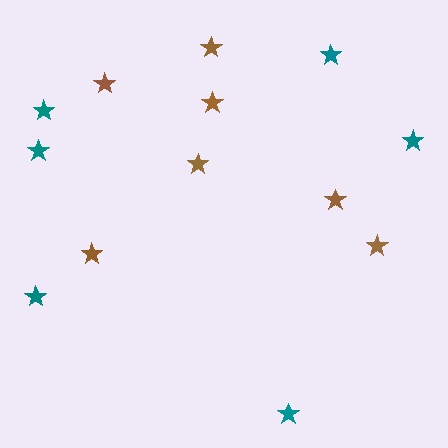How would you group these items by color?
There are 2 groups: one group of brown stars (7) and one group of teal stars (6).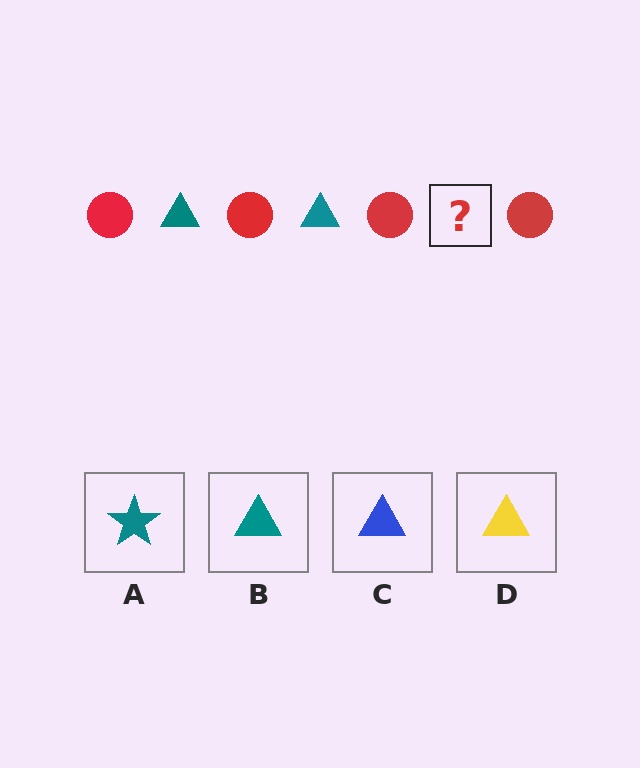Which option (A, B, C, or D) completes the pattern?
B.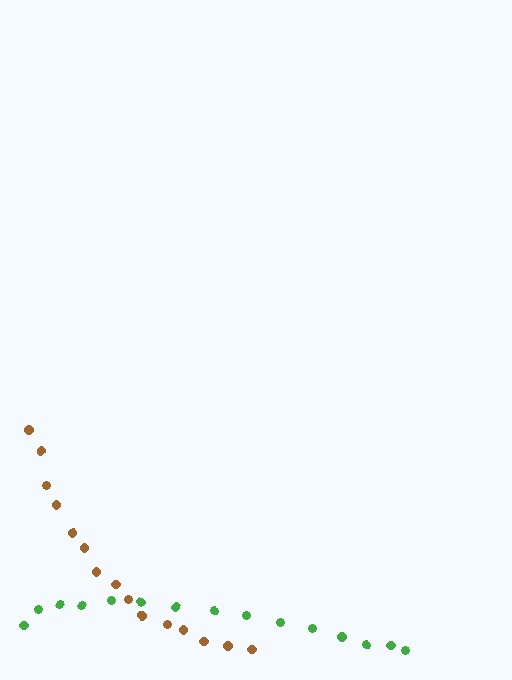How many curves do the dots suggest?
There are 2 distinct paths.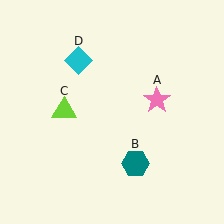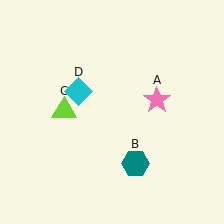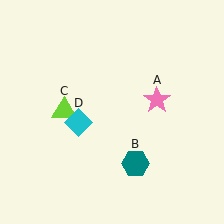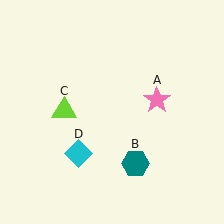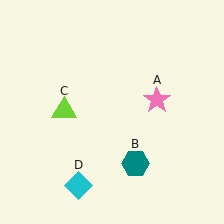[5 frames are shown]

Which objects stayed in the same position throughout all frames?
Pink star (object A) and teal hexagon (object B) and lime triangle (object C) remained stationary.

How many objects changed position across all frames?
1 object changed position: cyan diamond (object D).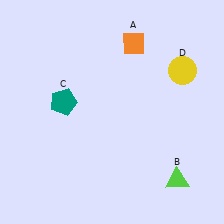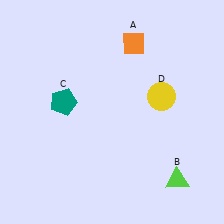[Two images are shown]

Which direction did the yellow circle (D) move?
The yellow circle (D) moved down.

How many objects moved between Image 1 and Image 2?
1 object moved between the two images.